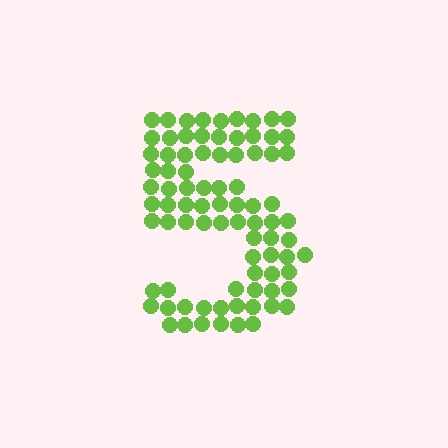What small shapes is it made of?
It is made of small circles.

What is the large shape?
The large shape is the digit 5.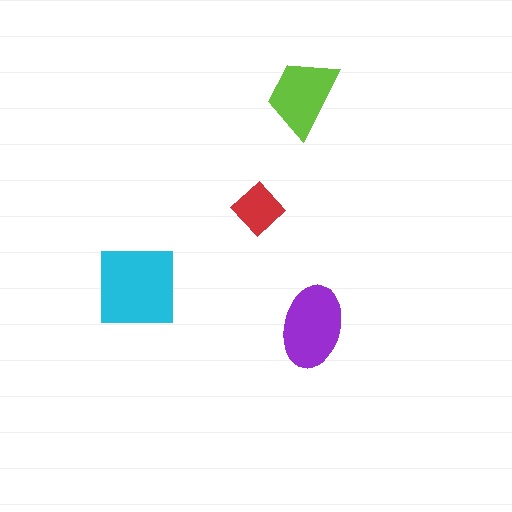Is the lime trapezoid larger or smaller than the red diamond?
Larger.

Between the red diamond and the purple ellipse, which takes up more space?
The purple ellipse.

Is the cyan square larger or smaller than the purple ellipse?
Larger.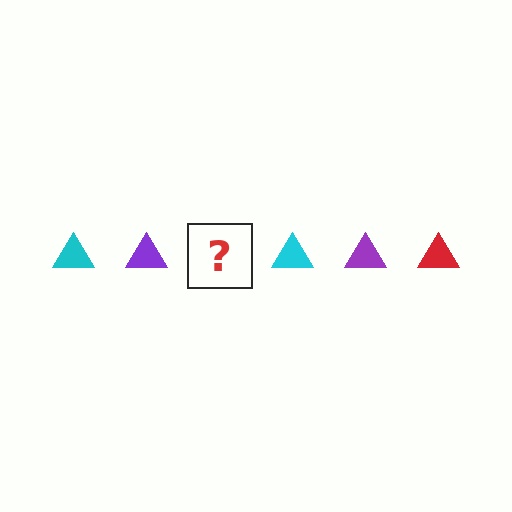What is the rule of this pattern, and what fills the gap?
The rule is that the pattern cycles through cyan, purple, red triangles. The gap should be filled with a red triangle.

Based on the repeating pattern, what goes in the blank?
The blank should be a red triangle.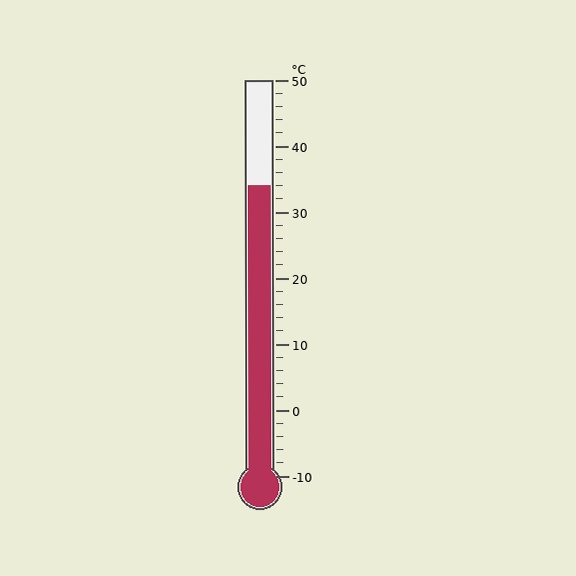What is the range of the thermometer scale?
The thermometer scale ranges from -10°C to 50°C.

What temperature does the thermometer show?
The thermometer shows approximately 34°C.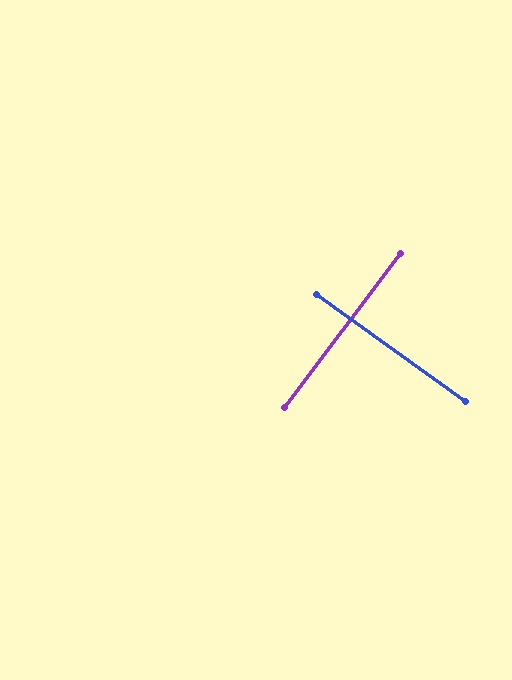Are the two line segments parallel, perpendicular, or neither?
Perpendicular — they meet at approximately 89°.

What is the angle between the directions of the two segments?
Approximately 89 degrees.